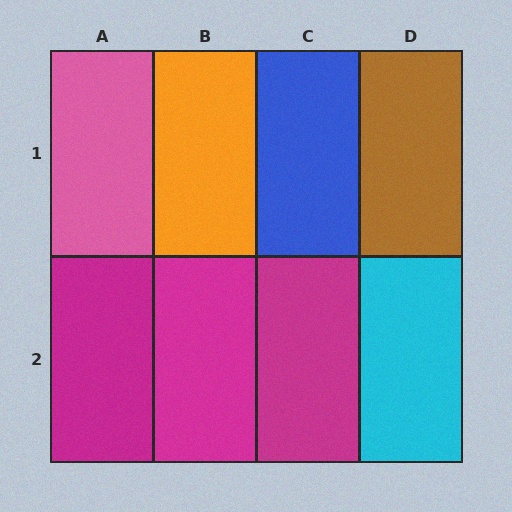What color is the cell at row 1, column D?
Brown.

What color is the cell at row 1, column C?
Blue.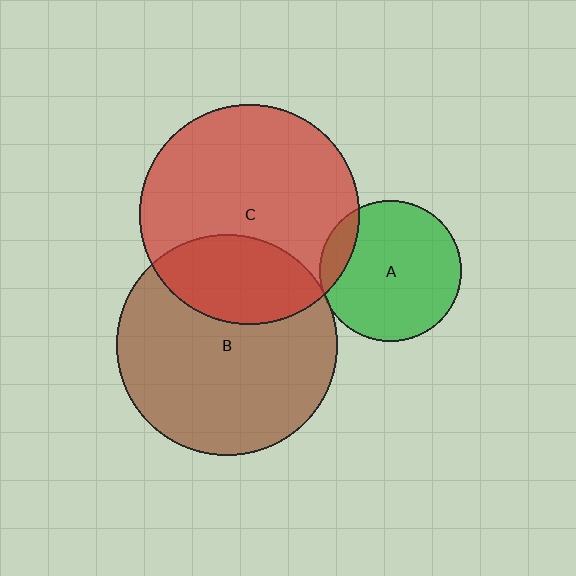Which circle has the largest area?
Circle B (brown).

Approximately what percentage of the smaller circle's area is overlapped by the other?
Approximately 30%.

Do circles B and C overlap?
Yes.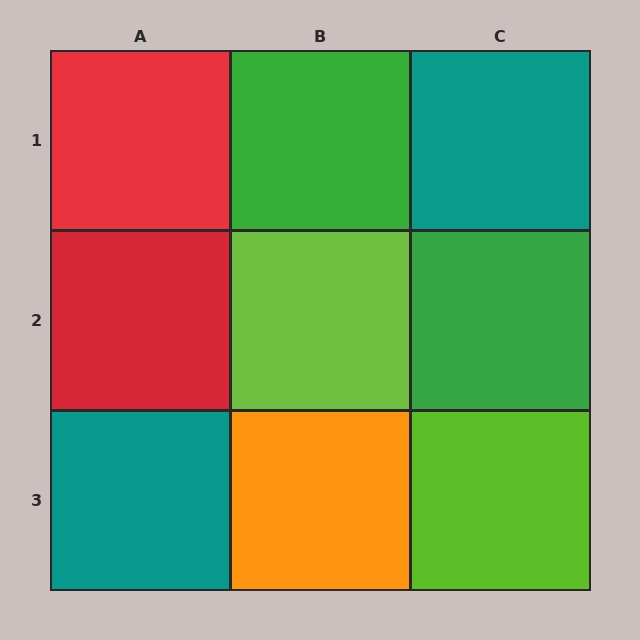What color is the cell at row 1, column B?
Green.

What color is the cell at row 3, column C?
Lime.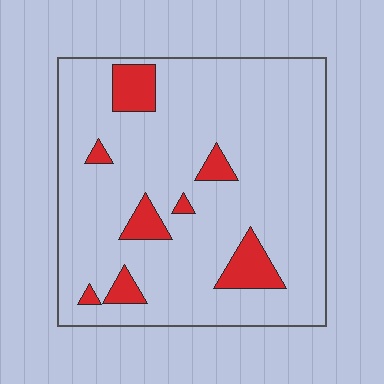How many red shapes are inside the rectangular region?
8.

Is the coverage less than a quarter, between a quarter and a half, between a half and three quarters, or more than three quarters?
Less than a quarter.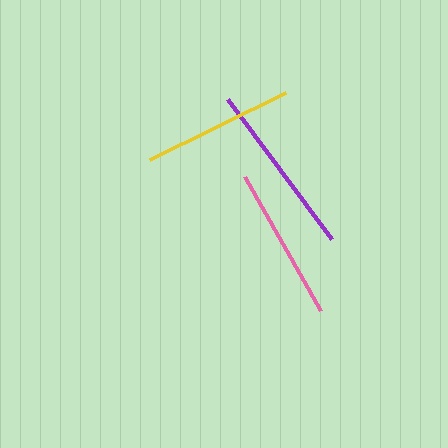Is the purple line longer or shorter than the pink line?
The purple line is longer than the pink line.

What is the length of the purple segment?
The purple segment is approximately 175 pixels long.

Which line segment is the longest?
The purple line is the longest at approximately 175 pixels.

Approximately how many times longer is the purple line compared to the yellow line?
The purple line is approximately 1.2 times the length of the yellow line.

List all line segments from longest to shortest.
From longest to shortest: purple, pink, yellow.